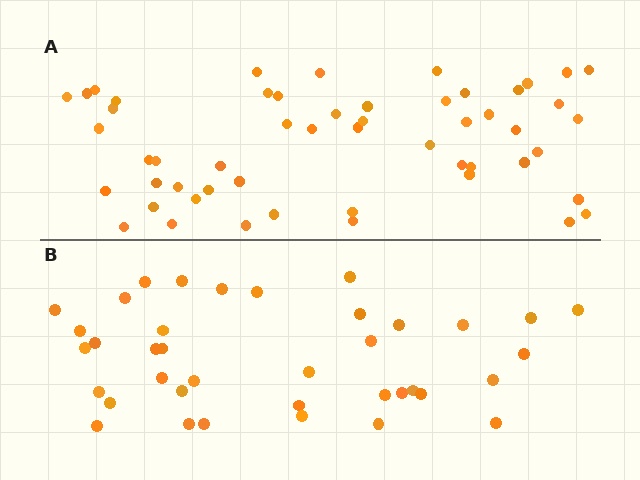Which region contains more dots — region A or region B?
Region A (the top region) has more dots.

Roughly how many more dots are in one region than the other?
Region A has approximately 15 more dots than region B.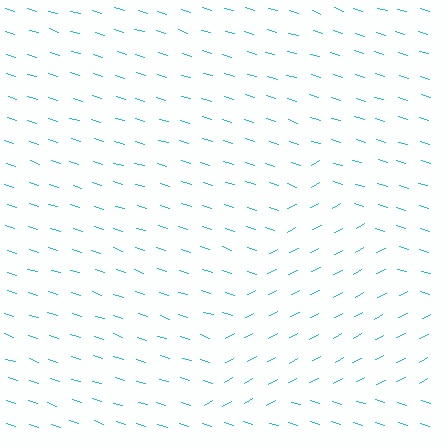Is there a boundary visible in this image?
Yes, there is a texture boundary formed by a change in line orientation.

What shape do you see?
I see a triangle.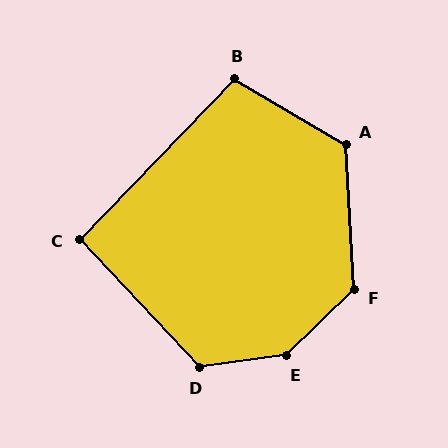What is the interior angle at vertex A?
Approximately 124 degrees (obtuse).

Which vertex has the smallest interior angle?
C, at approximately 93 degrees.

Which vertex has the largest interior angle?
E, at approximately 143 degrees.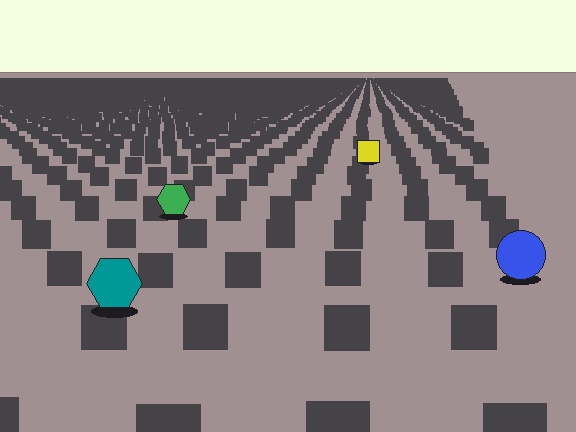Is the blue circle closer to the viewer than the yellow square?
Yes. The blue circle is closer — you can tell from the texture gradient: the ground texture is coarser near it.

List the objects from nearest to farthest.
From nearest to farthest: the teal hexagon, the blue circle, the green hexagon, the yellow square.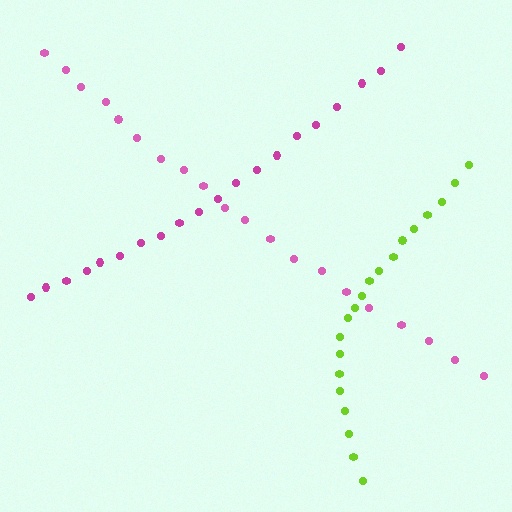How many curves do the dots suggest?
There are 3 distinct paths.